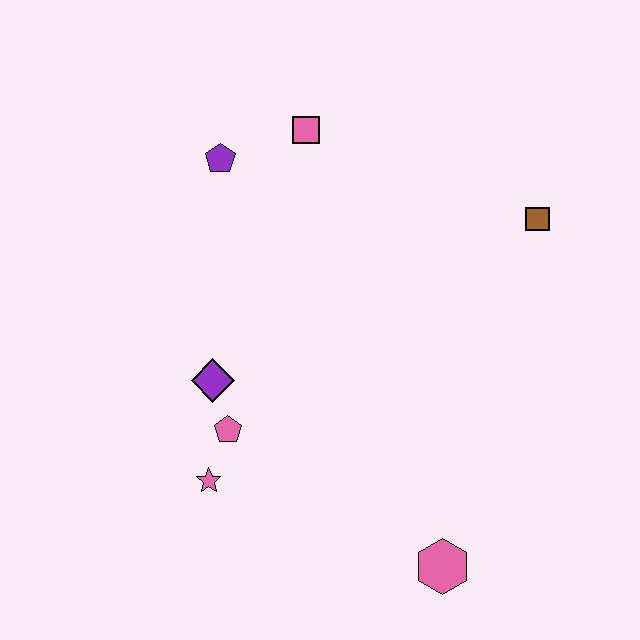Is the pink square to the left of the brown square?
Yes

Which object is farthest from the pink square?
The pink hexagon is farthest from the pink square.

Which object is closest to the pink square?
The purple pentagon is closest to the pink square.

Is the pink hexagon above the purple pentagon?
No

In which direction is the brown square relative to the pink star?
The brown square is to the right of the pink star.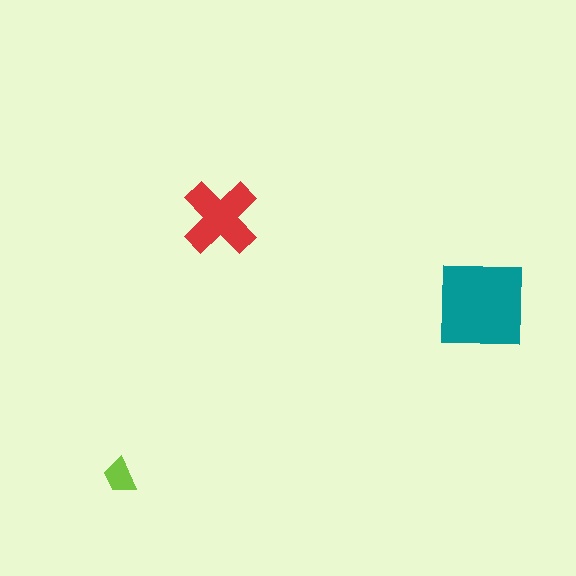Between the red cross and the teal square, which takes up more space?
The teal square.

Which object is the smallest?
The lime trapezoid.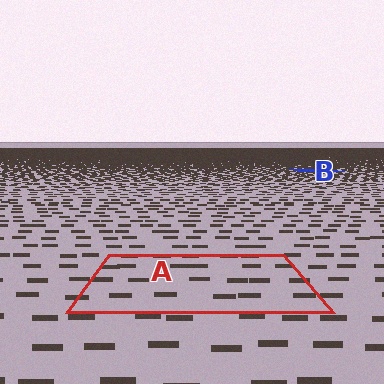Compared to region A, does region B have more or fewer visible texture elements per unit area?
Region B has more texture elements per unit area — they are packed more densely because it is farther away.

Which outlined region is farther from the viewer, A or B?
Region B is farther from the viewer — the texture elements inside it appear smaller and more densely packed.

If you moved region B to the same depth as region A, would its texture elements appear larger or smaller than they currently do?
They would appear larger. At a closer depth, the same texture elements are projected at a bigger on-screen size.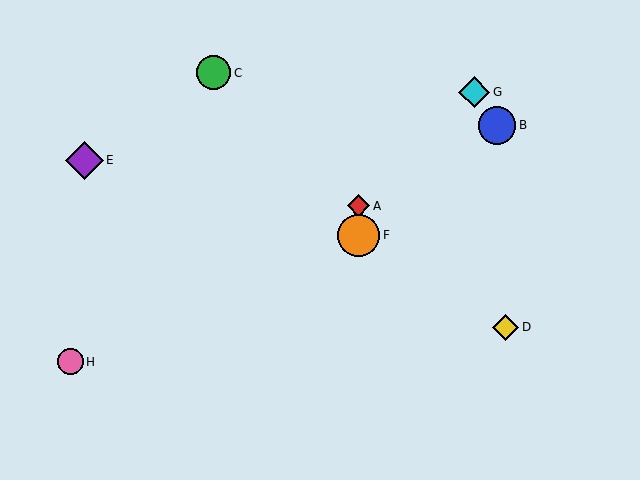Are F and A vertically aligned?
Yes, both are at x≈359.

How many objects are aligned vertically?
2 objects (A, F) are aligned vertically.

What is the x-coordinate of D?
Object D is at x≈506.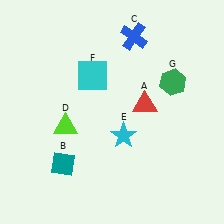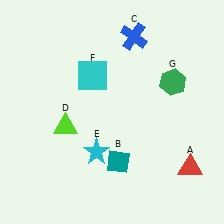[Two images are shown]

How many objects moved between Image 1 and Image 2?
3 objects moved between the two images.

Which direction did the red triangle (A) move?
The red triangle (A) moved down.